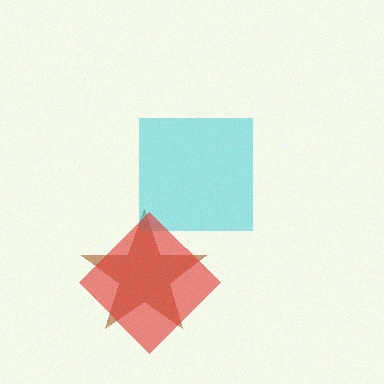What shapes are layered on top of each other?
The layered shapes are: a brown star, a cyan square, a red diamond.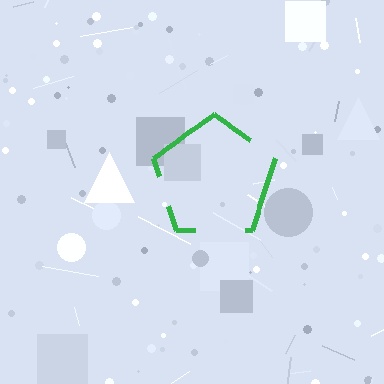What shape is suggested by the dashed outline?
The dashed outline suggests a pentagon.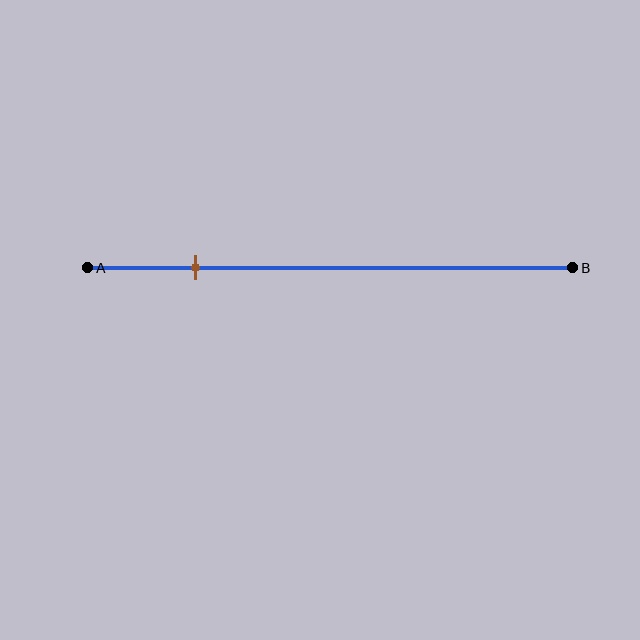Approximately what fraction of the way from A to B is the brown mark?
The brown mark is approximately 20% of the way from A to B.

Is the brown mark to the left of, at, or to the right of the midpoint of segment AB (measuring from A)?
The brown mark is to the left of the midpoint of segment AB.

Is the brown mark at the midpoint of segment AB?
No, the mark is at about 20% from A, not at the 50% midpoint.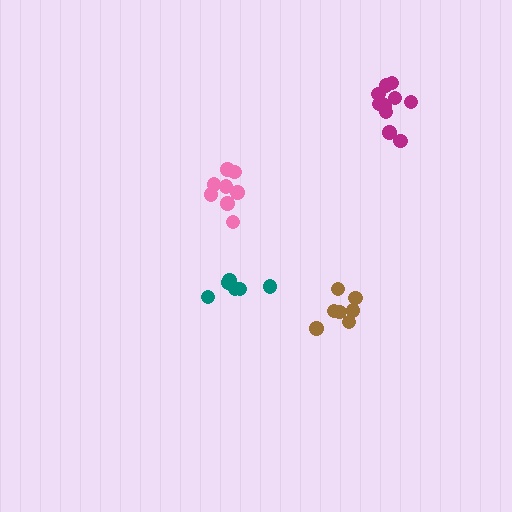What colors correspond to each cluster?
The clusters are colored: brown, pink, magenta, teal.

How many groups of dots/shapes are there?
There are 4 groups.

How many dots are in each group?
Group 1: 7 dots, Group 2: 8 dots, Group 3: 10 dots, Group 4: 6 dots (31 total).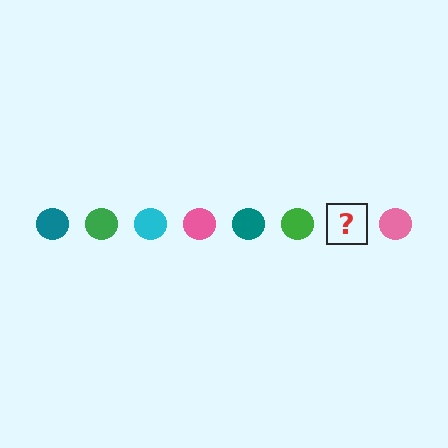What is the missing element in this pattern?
The missing element is a cyan circle.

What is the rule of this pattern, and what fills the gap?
The rule is that the pattern cycles through teal, green, cyan, pink circles. The gap should be filled with a cyan circle.